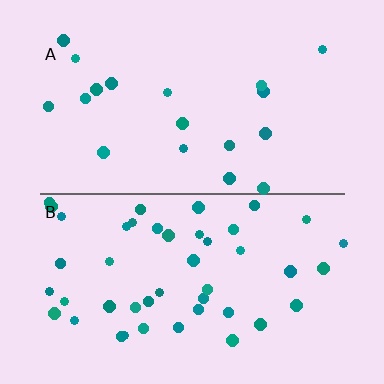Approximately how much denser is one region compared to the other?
Approximately 2.4× — region B over region A.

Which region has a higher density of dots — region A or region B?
B (the bottom).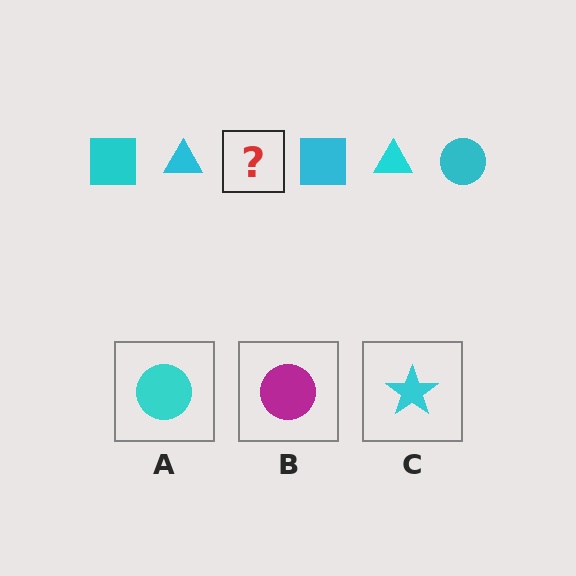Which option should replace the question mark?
Option A.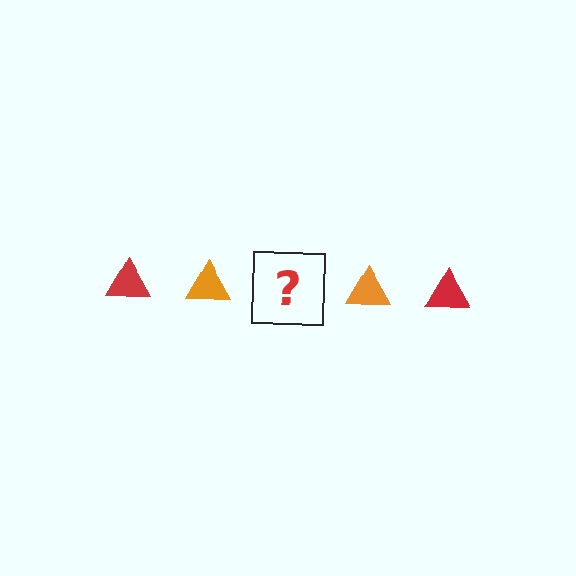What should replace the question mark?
The question mark should be replaced with a red triangle.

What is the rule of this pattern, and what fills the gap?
The rule is that the pattern cycles through red, orange triangles. The gap should be filled with a red triangle.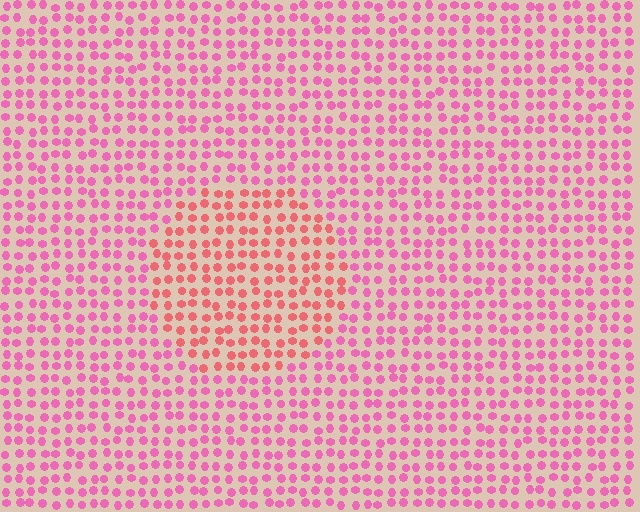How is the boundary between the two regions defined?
The boundary is defined purely by a slight shift in hue (about 31 degrees). Spacing, size, and orientation are identical on both sides.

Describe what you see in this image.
The image is filled with small pink elements in a uniform arrangement. A circle-shaped region is visible where the elements are tinted to a slightly different hue, forming a subtle color boundary.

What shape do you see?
I see a circle.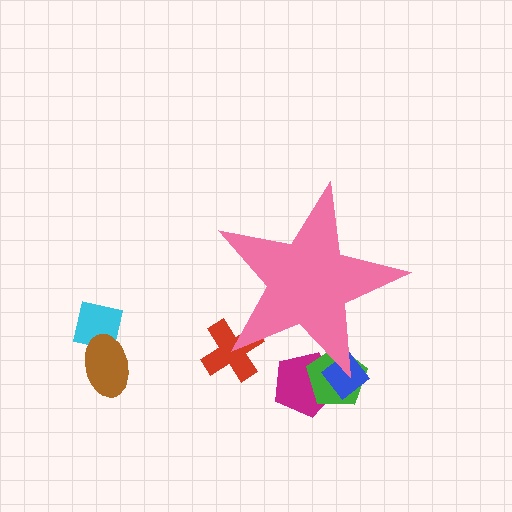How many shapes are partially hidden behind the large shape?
4 shapes are partially hidden.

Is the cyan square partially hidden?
No, the cyan square is fully visible.